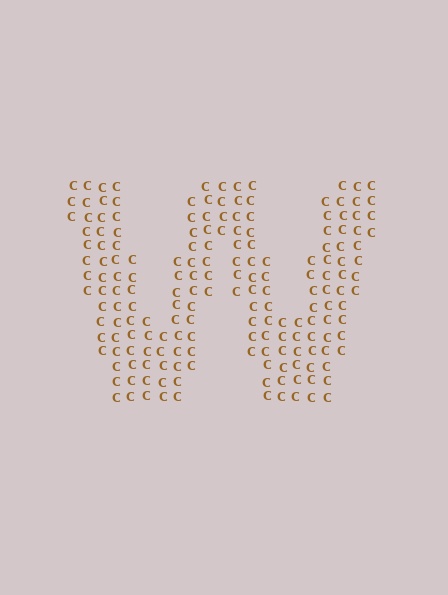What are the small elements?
The small elements are letter C's.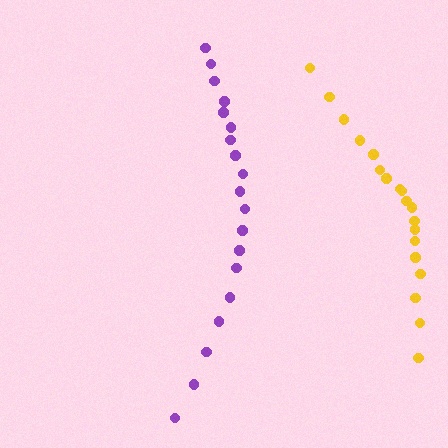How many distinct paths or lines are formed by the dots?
There are 2 distinct paths.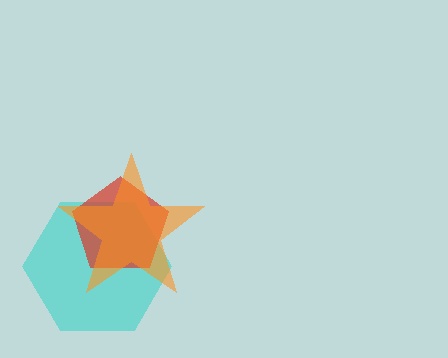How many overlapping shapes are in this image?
There are 3 overlapping shapes in the image.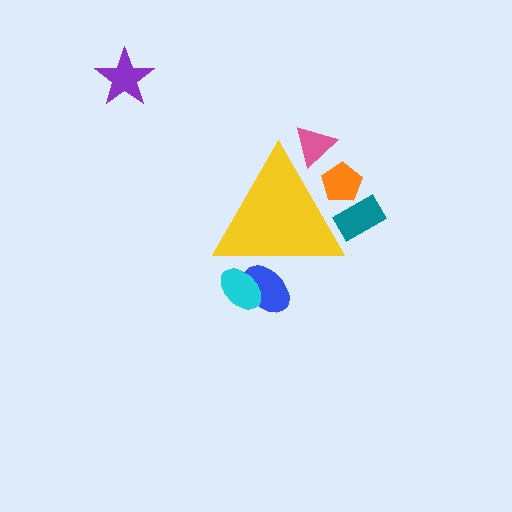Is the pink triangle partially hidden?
Yes, the pink triangle is partially hidden behind the yellow triangle.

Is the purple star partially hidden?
No, the purple star is fully visible.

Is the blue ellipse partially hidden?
Yes, the blue ellipse is partially hidden behind the yellow triangle.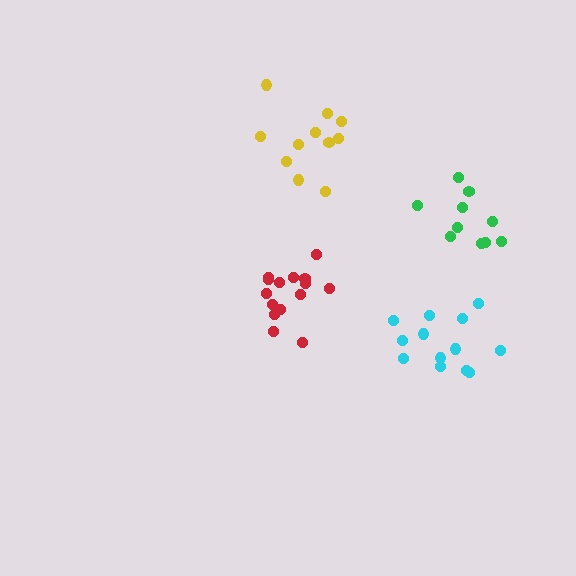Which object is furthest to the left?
The red cluster is leftmost.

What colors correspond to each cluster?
The clusters are colored: yellow, cyan, green, red.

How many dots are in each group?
Group 1: 11 dots, Group 2: 13 dots, Group 3: 10 dots, Group 4: 15 dots (49 total).